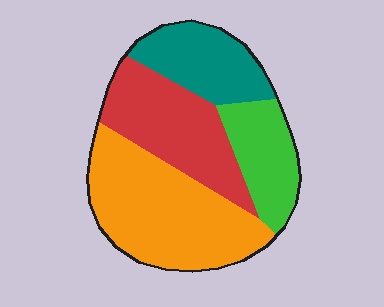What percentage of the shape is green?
Green takes up less than a quarter of the shape.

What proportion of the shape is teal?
Teal covers about 20% of the shape.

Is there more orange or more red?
Orange.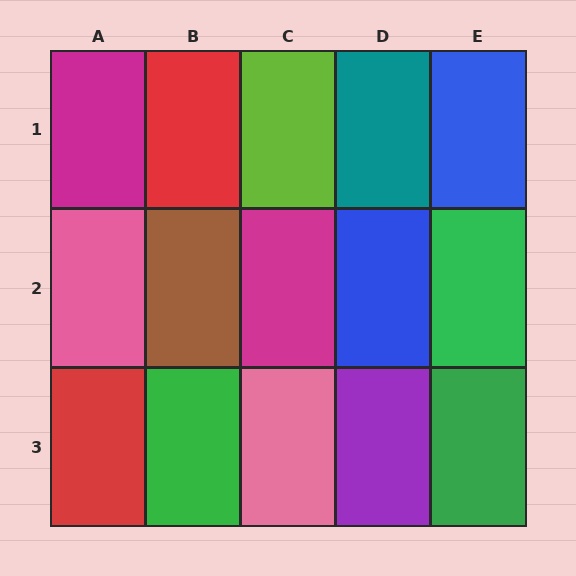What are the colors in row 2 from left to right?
Pink, brown, magenta, blue, green.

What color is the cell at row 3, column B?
Green.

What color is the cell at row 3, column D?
Purple.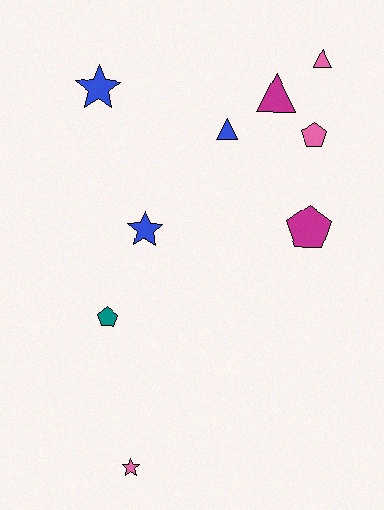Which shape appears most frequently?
Pentagon, with 3 objects.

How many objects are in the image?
There are 9 objects.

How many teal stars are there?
There are no teal stars.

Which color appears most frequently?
Pink, with 3 objects.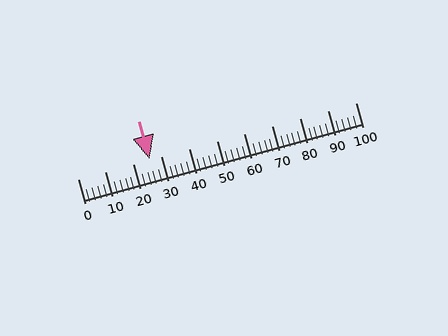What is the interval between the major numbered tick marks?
The major tick marks are spaced 10 units apart.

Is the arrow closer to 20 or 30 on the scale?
The arrow is closer to 30.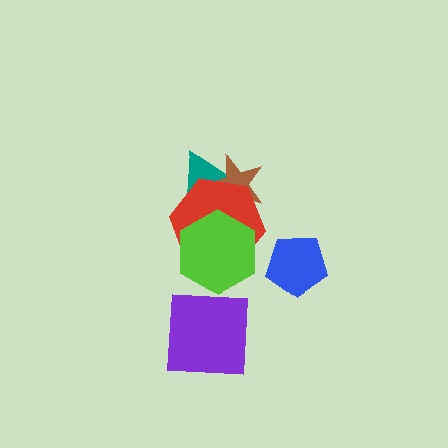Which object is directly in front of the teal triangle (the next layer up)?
The brown star is directly in front of the teal triangle.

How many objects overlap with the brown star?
2 objects overlap with the brown star.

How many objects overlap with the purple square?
0 objects overlap with the purple square.